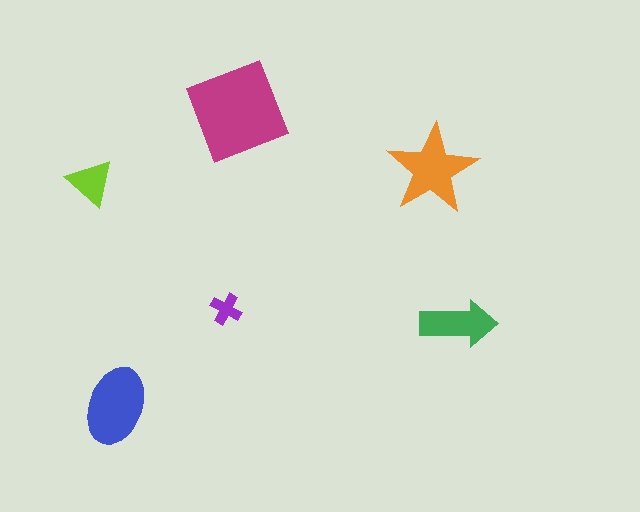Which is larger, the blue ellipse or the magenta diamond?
The magenta diamond.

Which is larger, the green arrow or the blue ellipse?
The blue ellipse.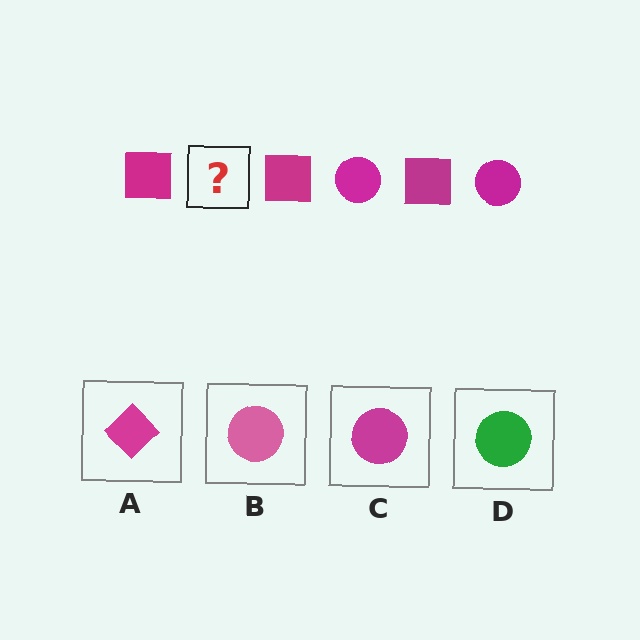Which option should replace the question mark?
Option C.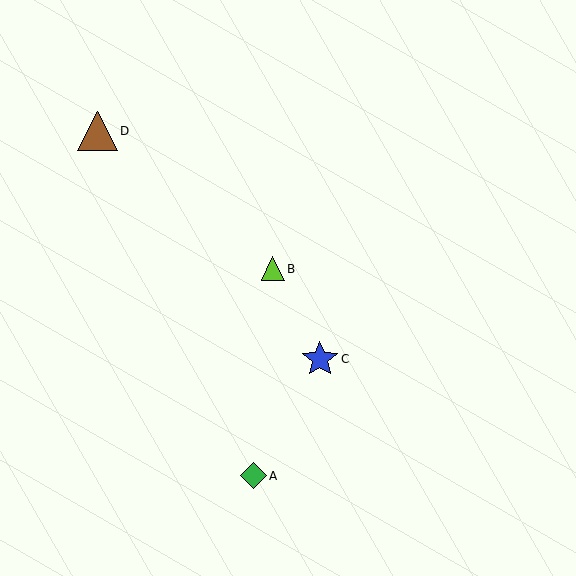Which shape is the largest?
The brown triangle (labeled D) is the largest.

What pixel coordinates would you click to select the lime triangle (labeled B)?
Click at (273, 269) to select the lime triangle B.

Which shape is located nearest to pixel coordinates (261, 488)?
The green diamond (labeled A) at (253, 476) is nearest to that location.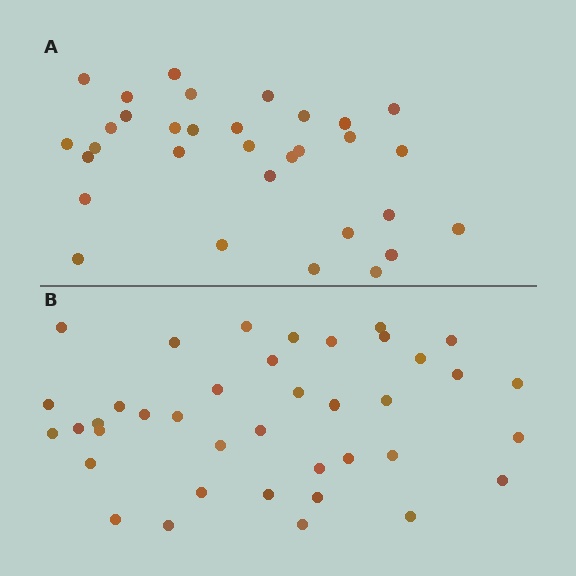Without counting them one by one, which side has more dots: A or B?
Region B (the bottom region) has more dots.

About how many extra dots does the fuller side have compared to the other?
Region B has roughly 8 or so more dots than region A.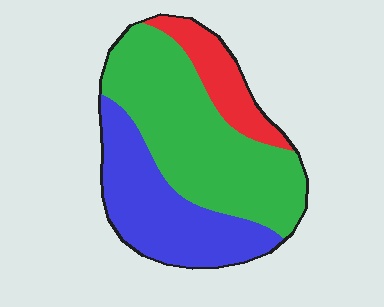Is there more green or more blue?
Green.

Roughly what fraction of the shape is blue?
Blue takes up about one third (1/3) of the shape.